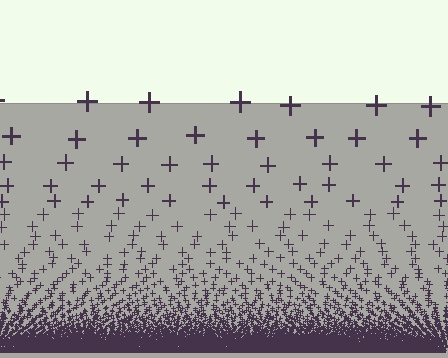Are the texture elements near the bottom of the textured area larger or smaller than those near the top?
Smaller. The gradient is inverted — elements near the bottom are smaller and denser.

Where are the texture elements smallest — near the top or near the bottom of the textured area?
Near the bottom.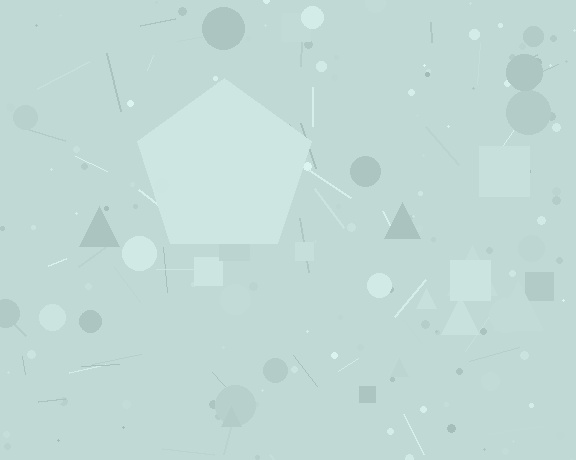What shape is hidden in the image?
A pentagon is hidden in the image.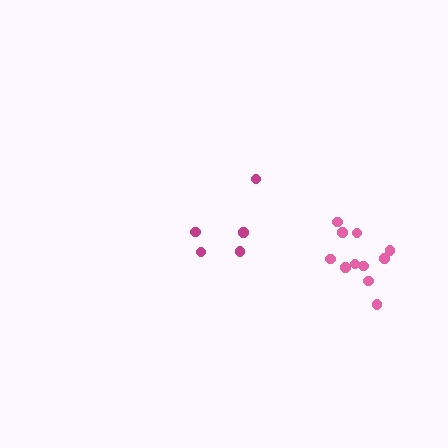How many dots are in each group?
Group 1: 5 dots, Group 2: 11 dots (16 total).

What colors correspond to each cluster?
The clusters are colored: magenta, pink.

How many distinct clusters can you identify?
There are 2 distinct clusters.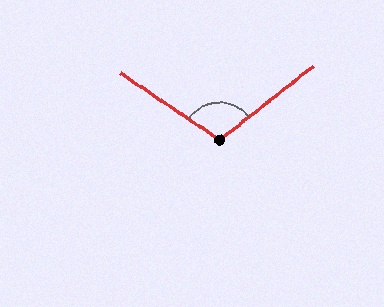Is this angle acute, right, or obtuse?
It is obtuse.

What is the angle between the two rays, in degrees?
Approximately 108 degrees.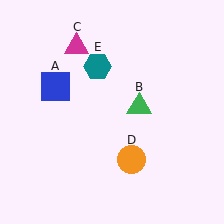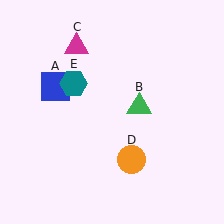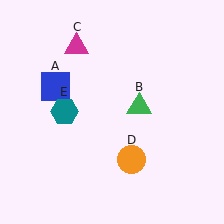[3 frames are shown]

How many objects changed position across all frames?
1 object changed position: teal hexagon (object E).